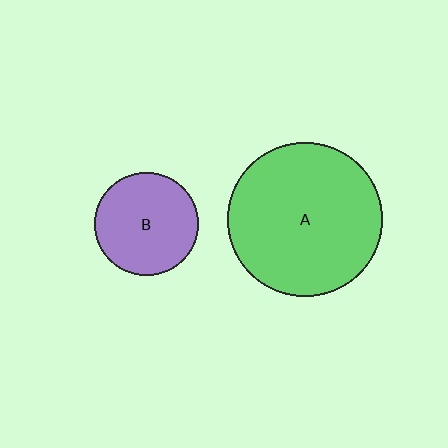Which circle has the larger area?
Circle A (green).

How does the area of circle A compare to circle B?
Approximately 2.2 times.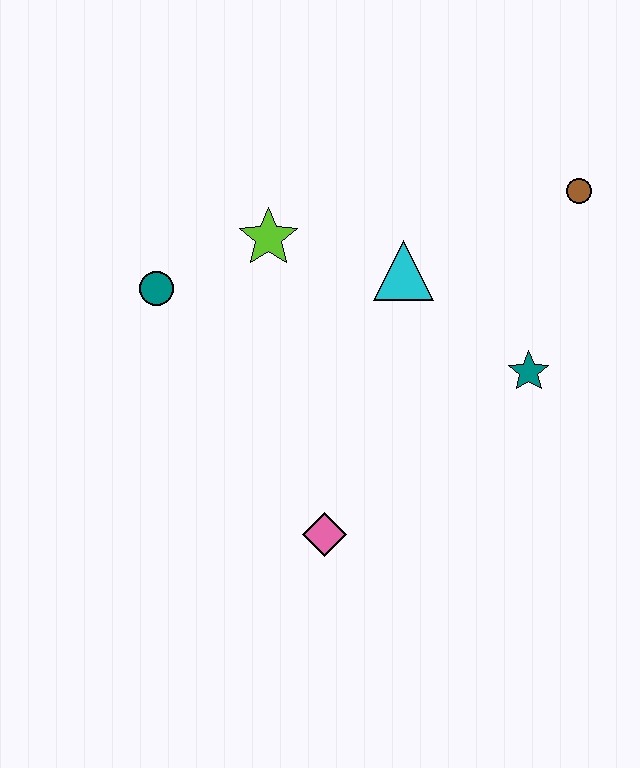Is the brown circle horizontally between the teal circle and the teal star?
No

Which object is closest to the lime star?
The teal circle is closest to the lime star.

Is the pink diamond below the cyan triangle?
Yes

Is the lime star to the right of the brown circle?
No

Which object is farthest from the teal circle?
The brown circle is farthest from the teal circle.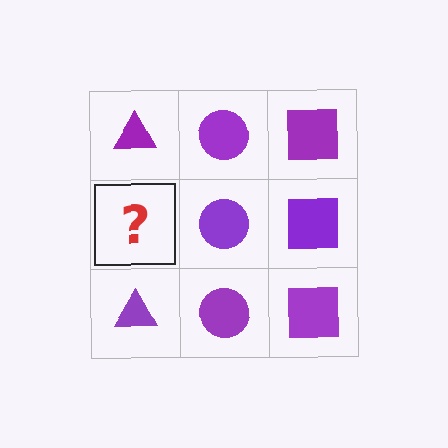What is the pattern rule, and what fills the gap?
The rule is that each column has a consistent shape. The gap should be filled with a purple triangle.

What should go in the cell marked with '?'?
The missing cell should contain a purple triangle.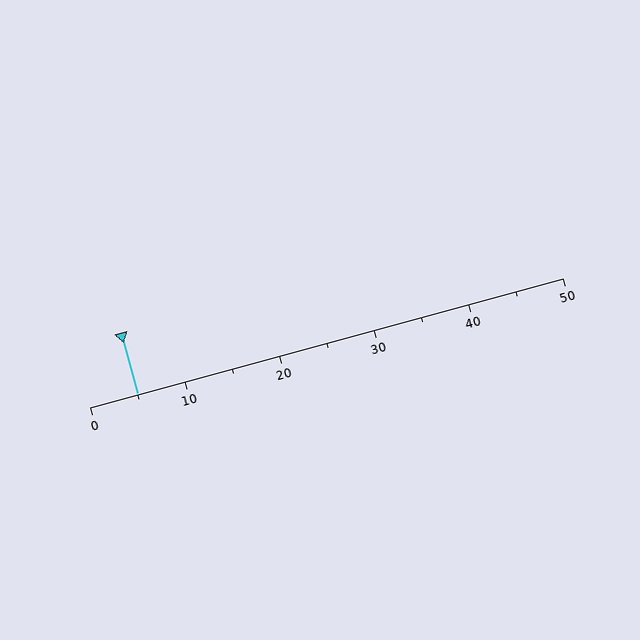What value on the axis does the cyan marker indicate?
The marker indicates approximately 5.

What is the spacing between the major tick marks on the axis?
The major ticks are spaced 10 apart.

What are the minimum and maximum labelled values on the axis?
The axis runs from 0 to 50.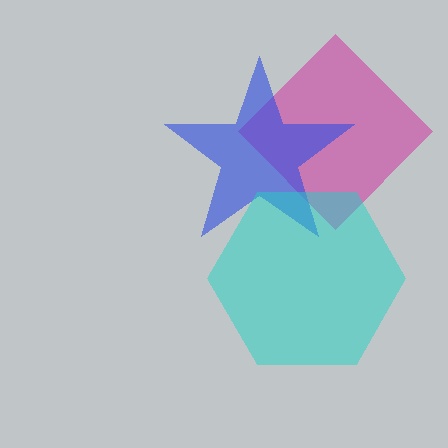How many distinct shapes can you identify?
There are 3 distinct shapes: a magenta diamond, a blue star, a cyan hexagon.